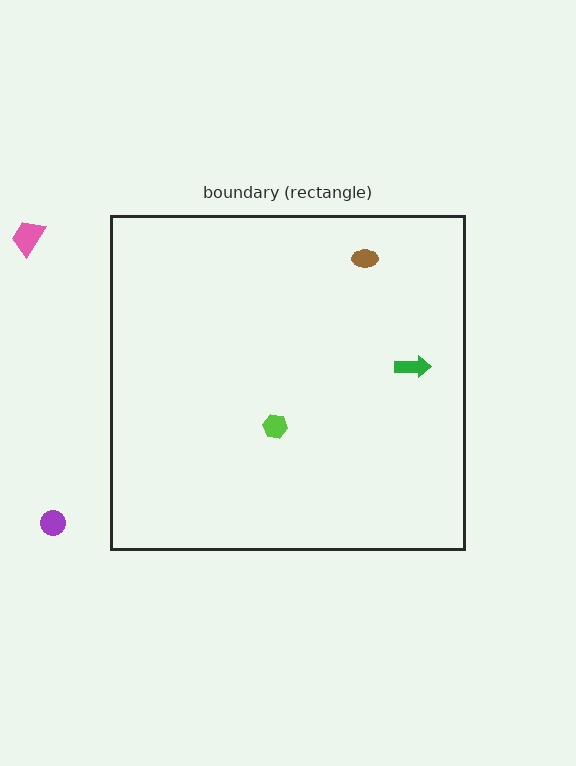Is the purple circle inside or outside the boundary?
Outside.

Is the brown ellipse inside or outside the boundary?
Inside.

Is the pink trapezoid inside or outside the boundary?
Outside.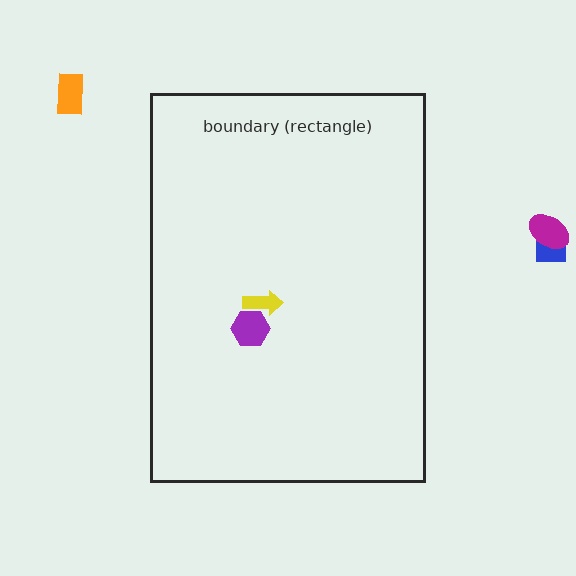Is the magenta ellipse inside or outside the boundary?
Outside.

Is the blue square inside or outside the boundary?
Outside.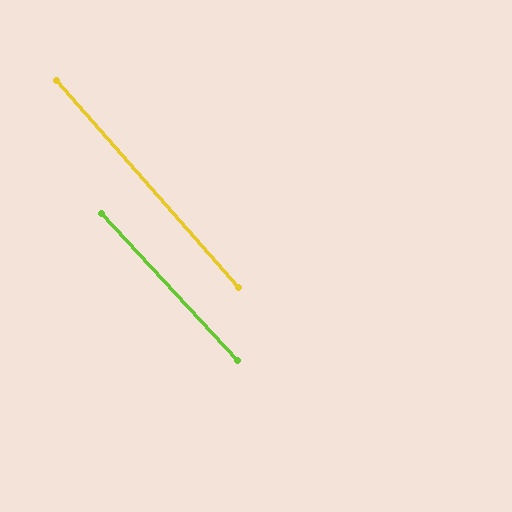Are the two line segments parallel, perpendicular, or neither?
Parallel — their directions differ by only 1.5°.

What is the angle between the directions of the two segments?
Approximately 1 degree.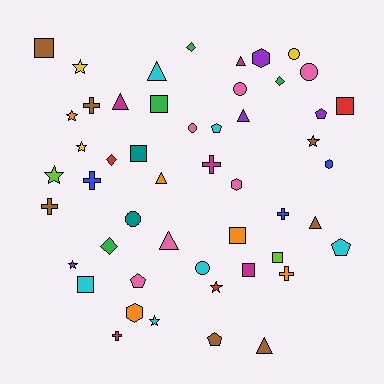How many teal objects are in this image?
There are 2 teal objects.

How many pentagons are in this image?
There are 5 pentagons.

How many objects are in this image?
There are 50 objects.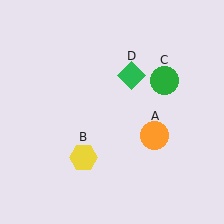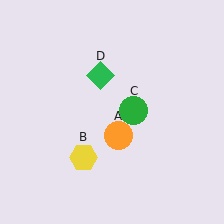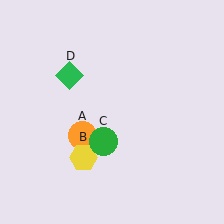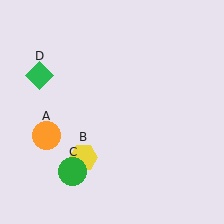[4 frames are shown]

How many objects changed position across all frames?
3 objects changed position: orange circle (object A), green circle (object C), green diamond (object D).